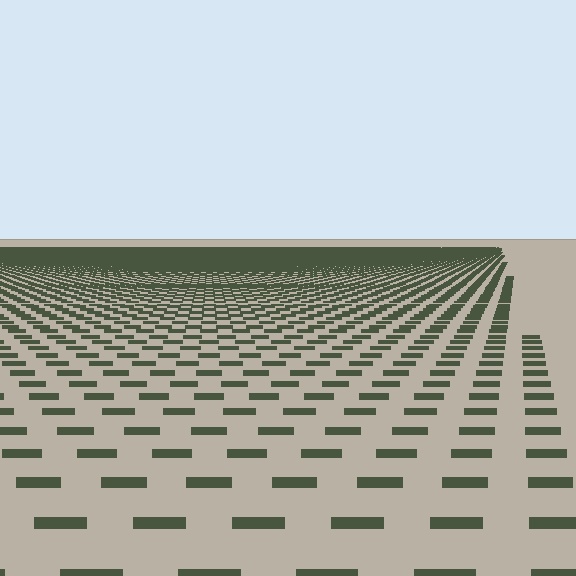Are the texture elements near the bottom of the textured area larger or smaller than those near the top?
Larger. Near the bottom, elements are closer to the viewer and appear at a bigger on-screen size.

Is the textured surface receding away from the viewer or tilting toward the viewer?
The surface is receding away from the viewer. Texture elements get smaller and denser toward the top.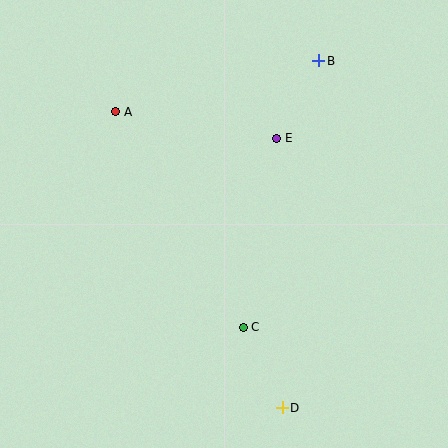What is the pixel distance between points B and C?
The distance between B and C is 277 pixels.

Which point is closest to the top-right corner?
Point B is closest to the top-right corner.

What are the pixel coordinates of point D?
Point D is at (282, 408).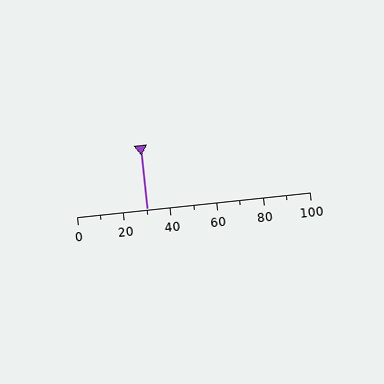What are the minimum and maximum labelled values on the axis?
The axis runs from 0 to 100.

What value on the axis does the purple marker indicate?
The marker indicates approximately 30.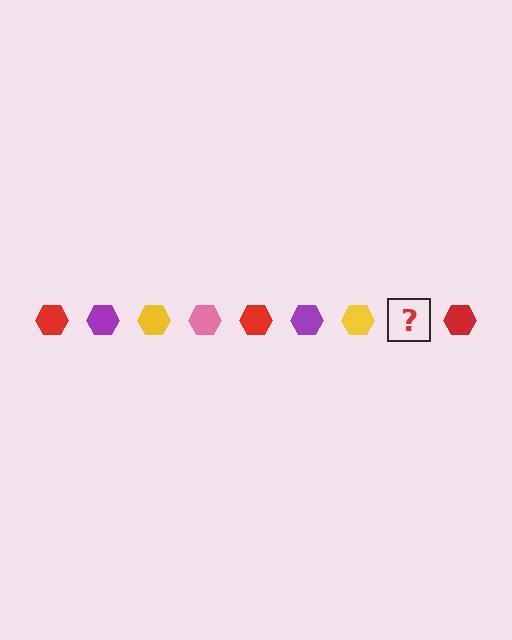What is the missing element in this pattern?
The missing element is a pink hexagon.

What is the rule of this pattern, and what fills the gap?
The rule is that the pattern cycles through red, purple, yellow, pink hexagons. The gap should be filled with a pink hexagon.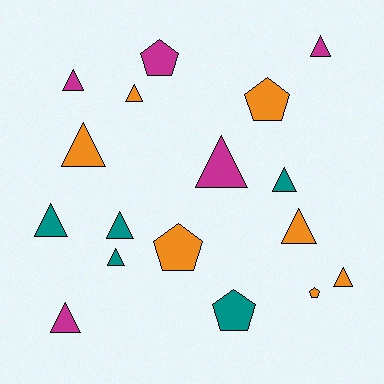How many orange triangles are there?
There are 4 orange triangles.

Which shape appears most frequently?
Triangle, with 12 objects.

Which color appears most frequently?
Orange, with 7 objects.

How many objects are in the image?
There are 17 objects.